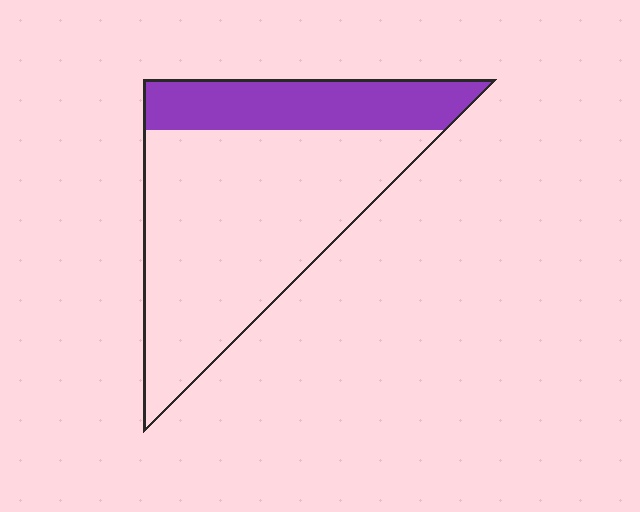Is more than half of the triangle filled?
No.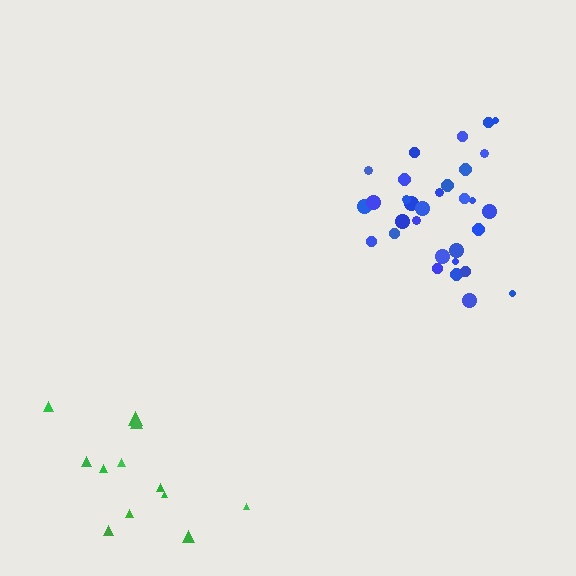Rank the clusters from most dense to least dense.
blue, green.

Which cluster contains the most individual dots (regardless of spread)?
Blue (31).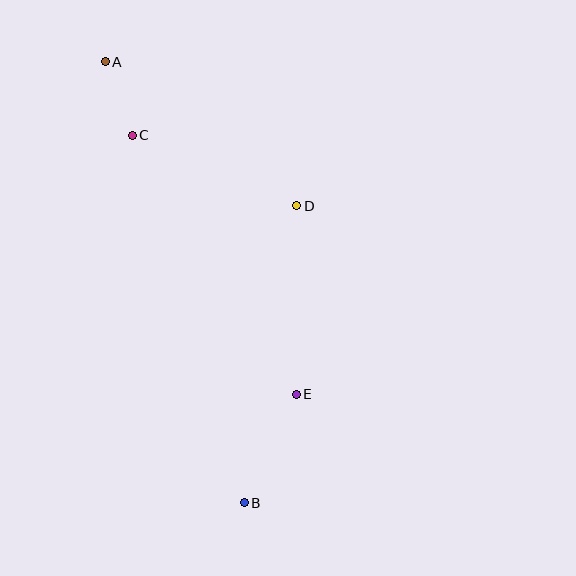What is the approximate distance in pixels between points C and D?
The distance between C and D is approximately 179 pixels.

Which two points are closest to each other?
Points A and C are closest to each other.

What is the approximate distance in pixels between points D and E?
The distance between D and E is approximately 188 pixels.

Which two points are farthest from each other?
Points A and B are farthest from each other.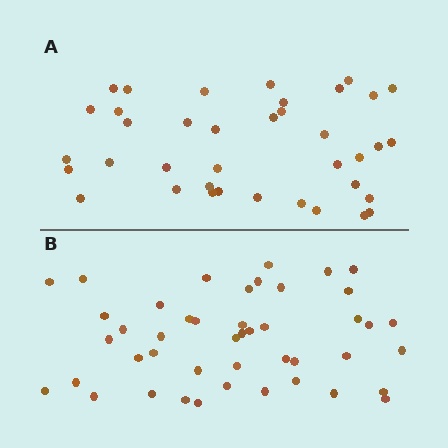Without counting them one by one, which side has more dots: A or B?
Region B (the bottom region) has more dots.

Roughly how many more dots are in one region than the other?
Region B has roughly 8 or so more dots than region A.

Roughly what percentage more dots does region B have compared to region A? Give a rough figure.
About 20% more.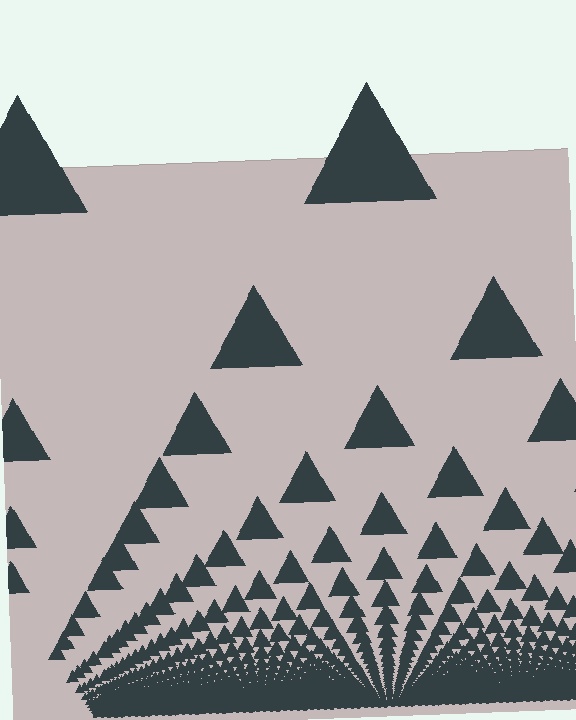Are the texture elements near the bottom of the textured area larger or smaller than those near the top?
Smaller. The gradient is inverted — elements near the bottom are smaller and denser.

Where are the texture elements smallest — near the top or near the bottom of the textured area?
Near the bottom.